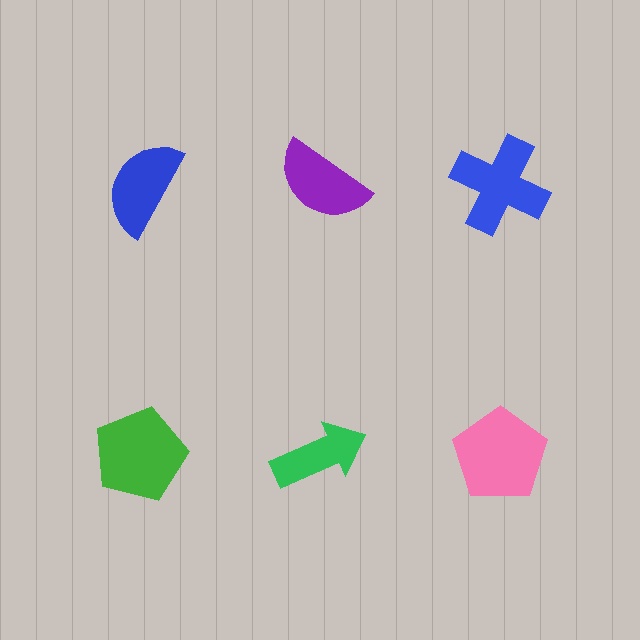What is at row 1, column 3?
A blue cross.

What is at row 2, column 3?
A pink pentagon.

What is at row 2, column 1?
A green pentagon.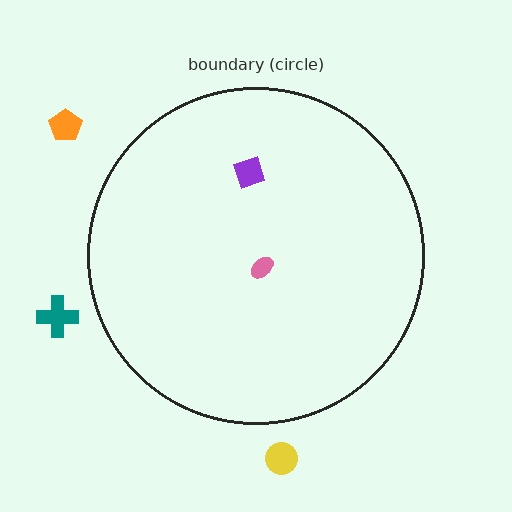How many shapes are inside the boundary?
2 inside, 3 outside.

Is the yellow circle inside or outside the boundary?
Outside.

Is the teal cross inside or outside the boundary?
Outside.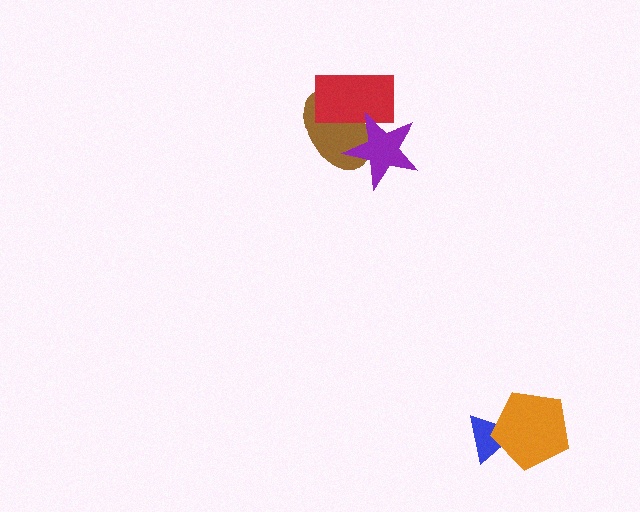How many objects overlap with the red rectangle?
2 objects overlap with the red rectangle.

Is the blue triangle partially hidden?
Yes, it is partially covered by another shape.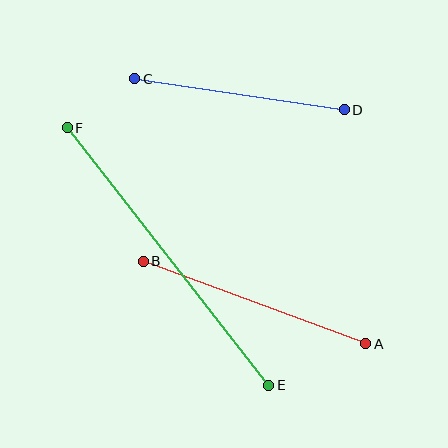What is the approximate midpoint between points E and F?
The midpoint is at approximately (168, 256) pixels.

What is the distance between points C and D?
The distance is approximately 211 pixels.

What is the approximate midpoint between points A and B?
The midpoint is at approximately (255, 303) pixels.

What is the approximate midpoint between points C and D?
The midpoint is at approximately (240, 94) pixels.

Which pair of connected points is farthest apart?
Points E and F are farthest apart.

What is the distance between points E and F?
The distance is approximately 327 pixels.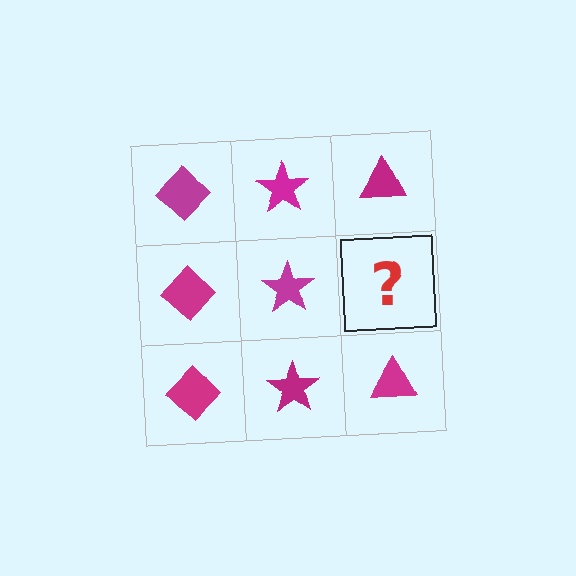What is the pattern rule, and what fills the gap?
The rule is that each column has a consistent shape. The gap should be filled with a magenta triangle.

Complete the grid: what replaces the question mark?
The question mark should be replaced with a magenta triangle.